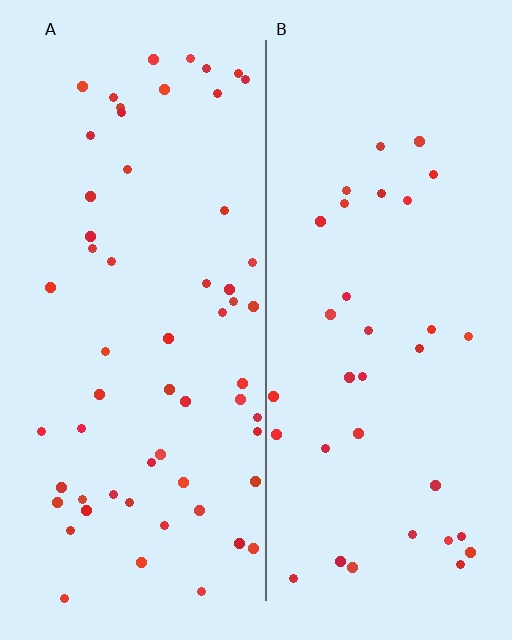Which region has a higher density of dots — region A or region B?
A (the left).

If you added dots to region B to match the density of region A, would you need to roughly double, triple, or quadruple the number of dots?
Approximately double.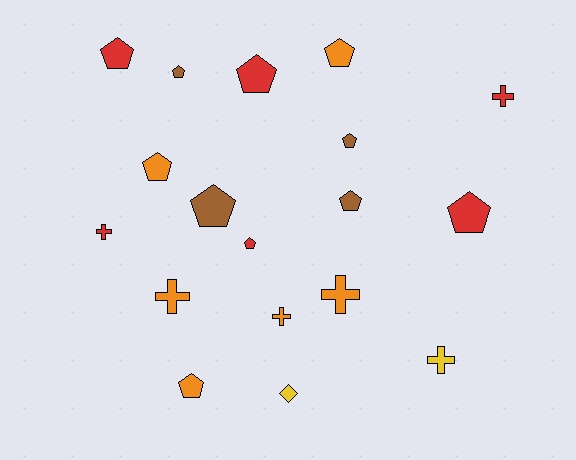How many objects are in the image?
There are 18 objects.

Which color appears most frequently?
Orange, with 6 objects.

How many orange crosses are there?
There are 3 orange crosses.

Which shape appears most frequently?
Pentagon, with 11 objects.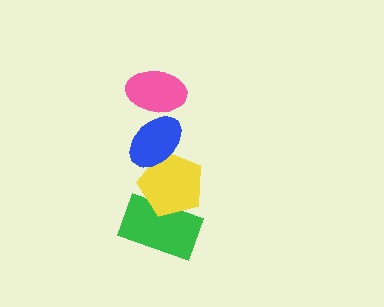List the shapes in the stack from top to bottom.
From top to bottom: the pink ellipse, the blue ellipse, the yellow pentagon, the green rectangle.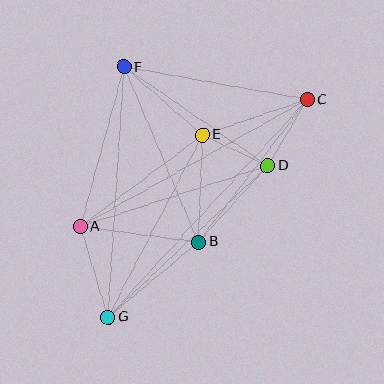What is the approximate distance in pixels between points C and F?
The distance between C and F is approximately 186 pixels.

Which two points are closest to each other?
Points D and E are closest to each other.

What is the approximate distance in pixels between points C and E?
The distance between C and E is approximately 111 pixels.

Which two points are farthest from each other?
Points C and G are farthest from each other.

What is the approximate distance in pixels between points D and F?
The distance between D and F is approximately 175 pixels.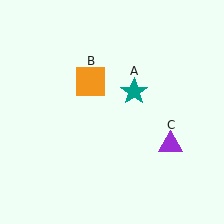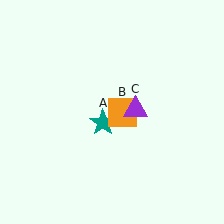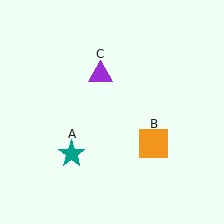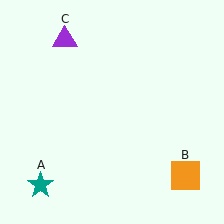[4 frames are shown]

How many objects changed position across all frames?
3 objects changed position: teal star (object A), orange square (object B), purple triangle (object C).